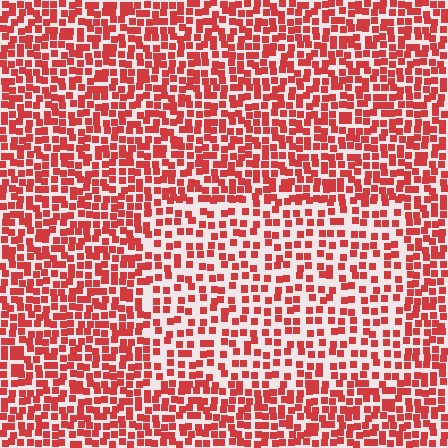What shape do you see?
I see a rectangle.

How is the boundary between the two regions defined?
The boundary is defined by a change in element density (approximately 1.7x ratio). All elements are the same color, size, and shape.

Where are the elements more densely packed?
The elements are more densely packed outside the rectangle boundary.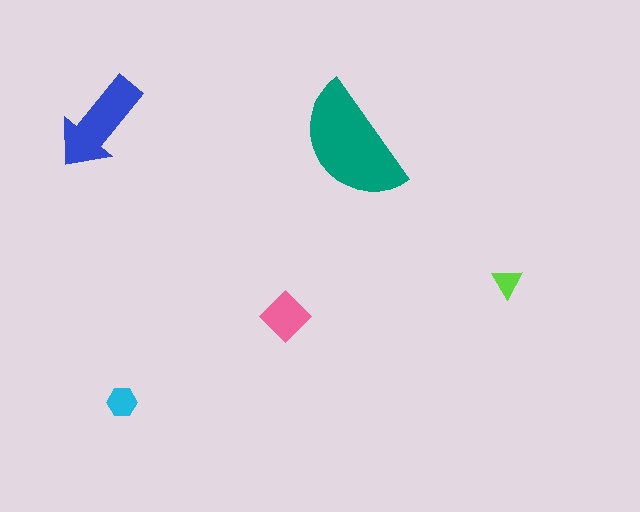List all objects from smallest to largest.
The lime triangle, the cyan hexagon, the pink diamond, the blue arrow, the teal semicircle.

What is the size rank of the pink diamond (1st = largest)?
3rd.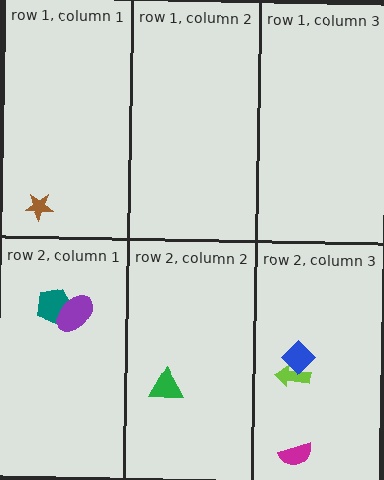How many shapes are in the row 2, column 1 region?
2.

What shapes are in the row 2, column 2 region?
The green triangle.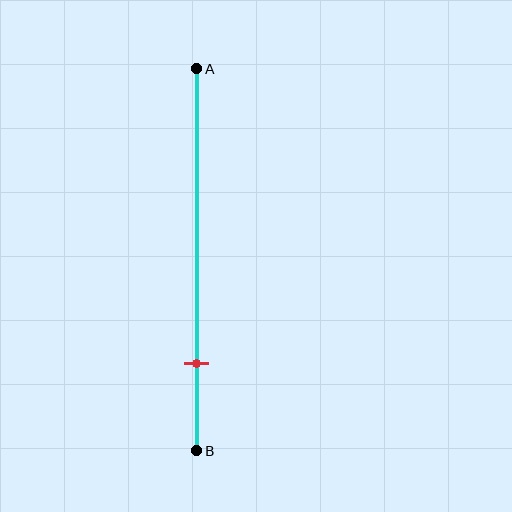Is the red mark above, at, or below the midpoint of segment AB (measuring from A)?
The red mark is below the midpoint of segment AB.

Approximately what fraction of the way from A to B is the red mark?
The red mark is approximately 75% of the way from A to B.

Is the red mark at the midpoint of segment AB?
No, the mark is at about 75% from A, not at the 50% midpoint.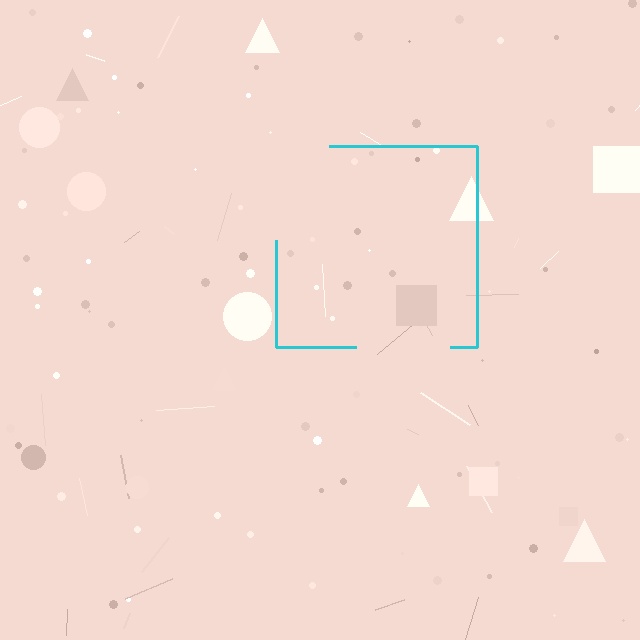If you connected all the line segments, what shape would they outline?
They would outline a square.